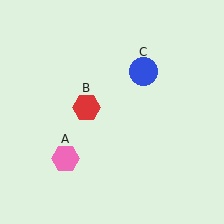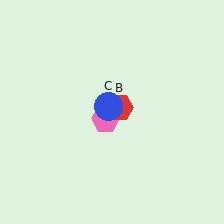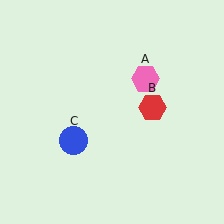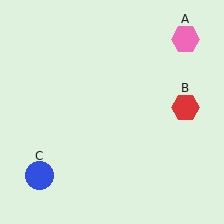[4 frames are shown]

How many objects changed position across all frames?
3 objects changed position: pink hexagon (object A), red hexagon (object B), blue circle (object C).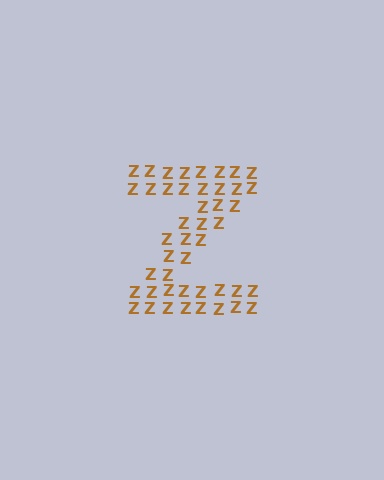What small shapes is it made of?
It is made of small letter Z's.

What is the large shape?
The large shape is the letter Z.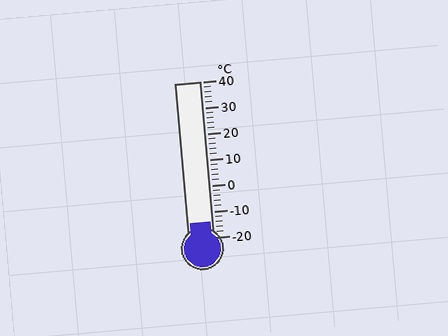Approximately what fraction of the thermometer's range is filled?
The thermometer is filled to approximately 10% of its range.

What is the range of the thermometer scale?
The thermometer scale ranges from -20°C to 40°C.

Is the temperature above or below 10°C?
The temperature is below 10°C.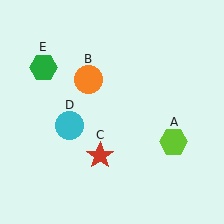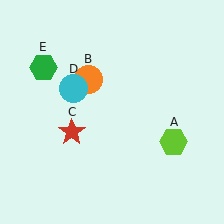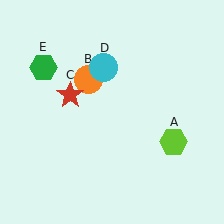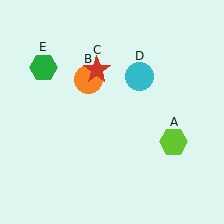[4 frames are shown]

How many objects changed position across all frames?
2 objects changed position: red star (object C), cyan circle (object D).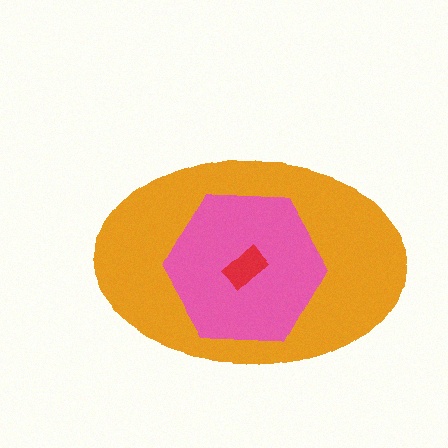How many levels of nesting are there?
3.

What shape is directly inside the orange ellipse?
The pink hexagon.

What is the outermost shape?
The orange ellipse.